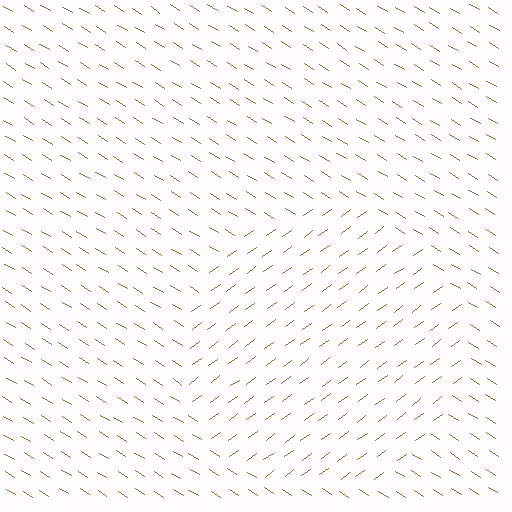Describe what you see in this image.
The image is filled with small brown line segments. A circle region in the image has lines oriented differently from the surrounding lines, creating a visible texture boundary.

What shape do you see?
I see a circle.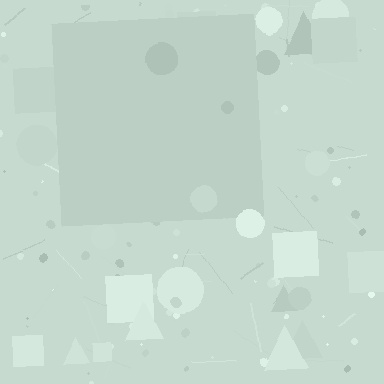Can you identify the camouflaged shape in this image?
The camouflaged shape is a square.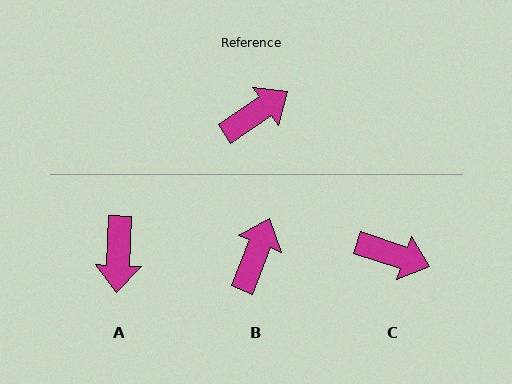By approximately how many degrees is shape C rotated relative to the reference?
Approximately 53 degrees clockwise.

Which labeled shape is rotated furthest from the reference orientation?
A, about 127 degrees away.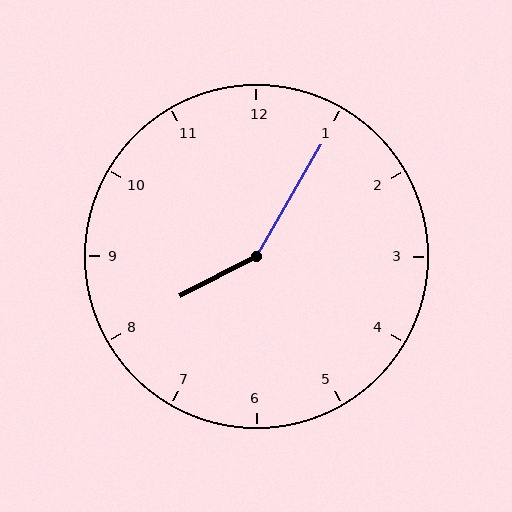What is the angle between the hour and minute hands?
Approximately 148 degrees.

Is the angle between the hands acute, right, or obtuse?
It is obtuse.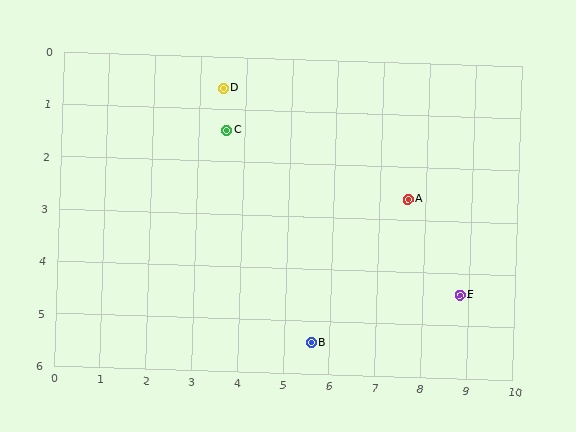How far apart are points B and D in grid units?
Points B and D are about 5.2 grid units apart.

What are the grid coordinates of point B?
Point B is at approximately (5.6, 5.4).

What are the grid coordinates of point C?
Point C is at approximately (3.6, 1.4).